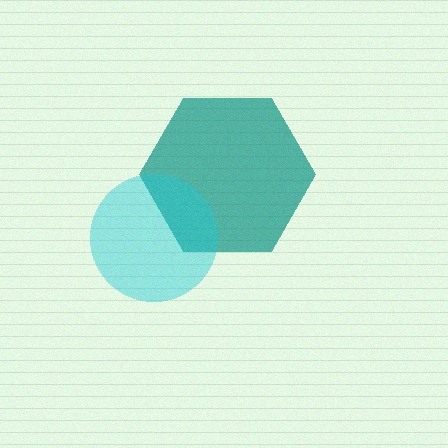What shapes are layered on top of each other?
The layered shapes are: a teal hexagon, a cyan circle.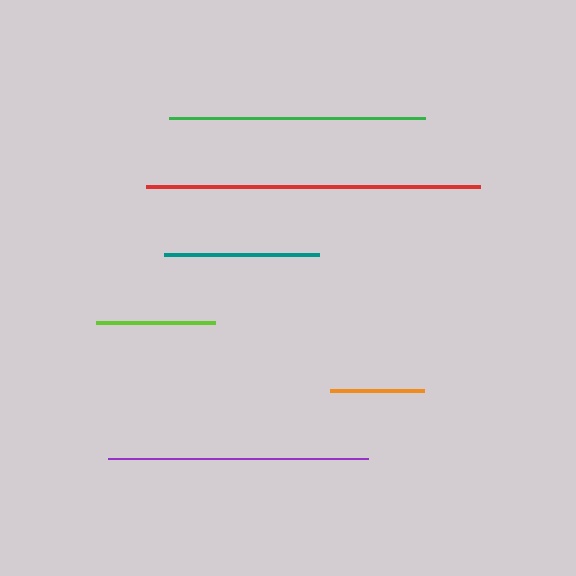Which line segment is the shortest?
The orange line is the shortest at approximately 94 pixels.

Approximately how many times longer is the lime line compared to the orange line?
The lime line is approximately 1.3 times the length of the orange line.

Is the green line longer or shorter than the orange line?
The green line is longer than the orange line.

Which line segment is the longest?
The red line is the longest at approximately 335 pixels.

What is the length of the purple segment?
The purple segment is approximately 260 pixels long.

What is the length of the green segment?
The green segment is approximately 257 pixels long.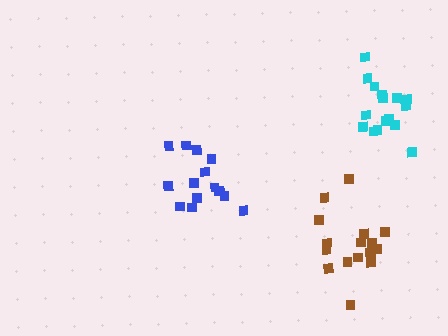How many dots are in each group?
Group 1: 17 dots, Group 2: 15 dots, Group 3: 16 dots (48 total).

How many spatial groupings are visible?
There are 3 spatial groupings.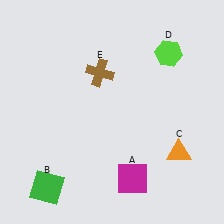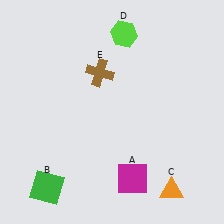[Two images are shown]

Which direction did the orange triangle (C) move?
The orange triangle (C) moved down.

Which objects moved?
The objects that moved are: the orange triangle (C), the lime hexagon (D).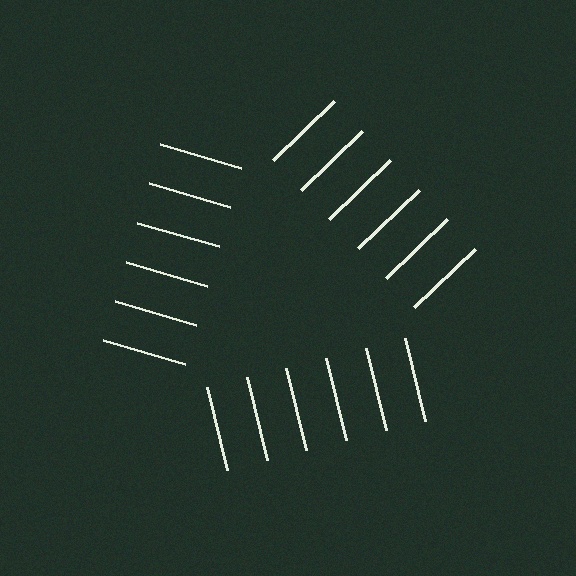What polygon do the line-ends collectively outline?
An illusory triangle — the line segments terminate on its edges but no continuous stroke is drawn.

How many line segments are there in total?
18 — 6 along each of the 3 edges.